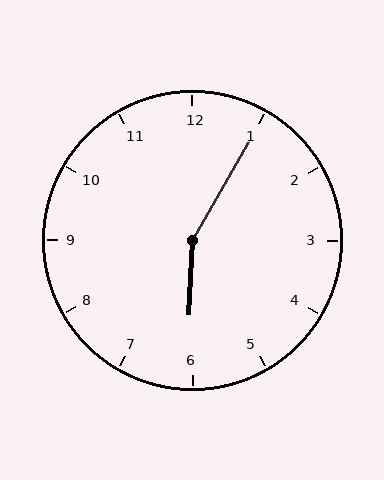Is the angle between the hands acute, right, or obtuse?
It is obtuse.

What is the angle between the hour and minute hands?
Approximately 152 degrees.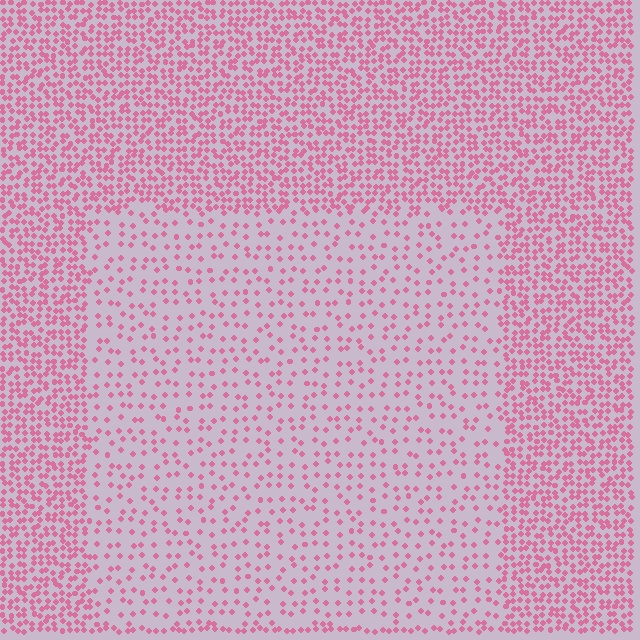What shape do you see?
I see a rectangle.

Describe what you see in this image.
The image contains small pink elements arranged at two different densities. A rectangle-shaped region is visible where the elements are less densely packed than the surrounding area.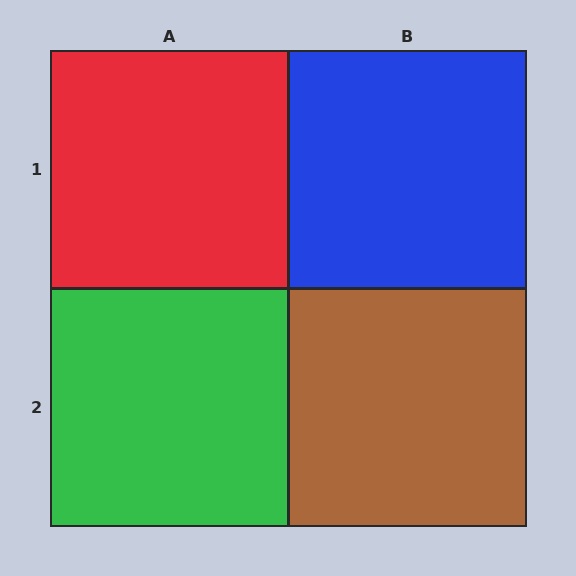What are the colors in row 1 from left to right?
Red, blue.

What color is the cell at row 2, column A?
Green.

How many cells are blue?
1 cell is blue.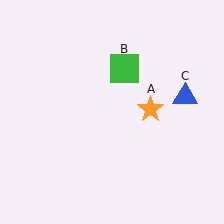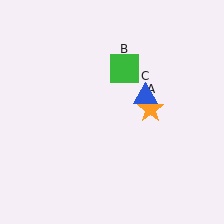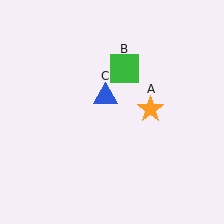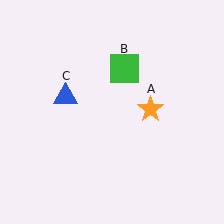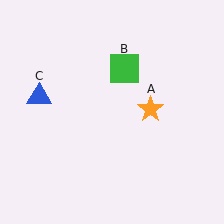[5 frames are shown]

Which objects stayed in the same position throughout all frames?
Orange star (object A) and green square (object B) remained stationary.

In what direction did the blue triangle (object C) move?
The blue triangle (object C) moved left.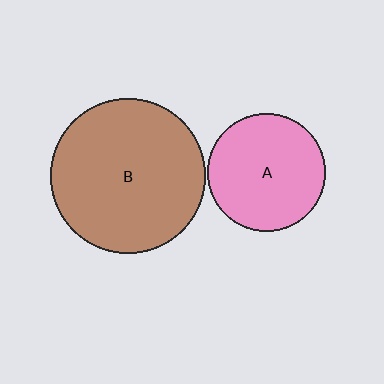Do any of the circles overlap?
No, none of the circles overlap.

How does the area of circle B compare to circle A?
Approximately 1.7 times.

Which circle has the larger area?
Circle B (brown).